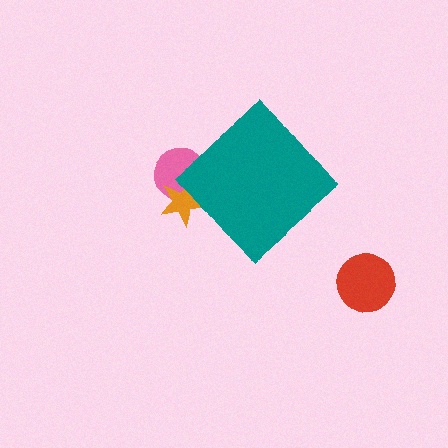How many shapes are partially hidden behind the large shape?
2 shapes are partially hidden.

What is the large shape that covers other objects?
A teal diamond.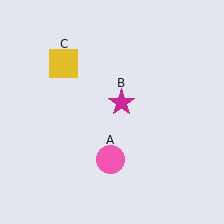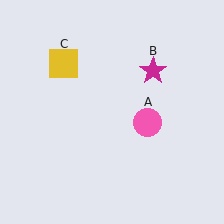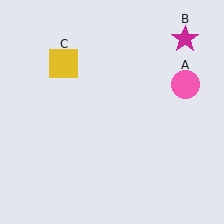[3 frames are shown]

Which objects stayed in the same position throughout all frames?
Yellow square (object C) remained stationary.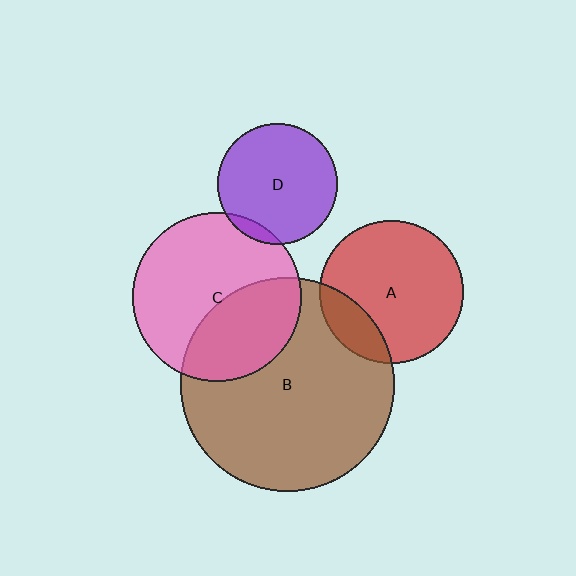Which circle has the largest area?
Circle B (brown).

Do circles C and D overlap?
Yes.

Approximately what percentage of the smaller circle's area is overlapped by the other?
Approximately 5%.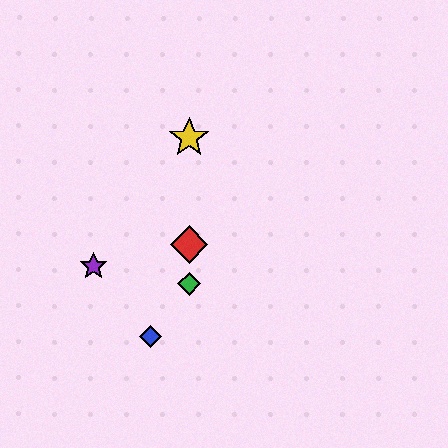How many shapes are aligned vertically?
3 shapes (the red diamond, the green diamond, the yellow star) are aligned vertically.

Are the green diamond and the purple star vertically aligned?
No, the green diamond is at x≈189 and the purple star is at x≈94.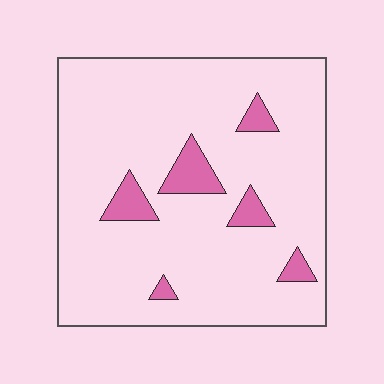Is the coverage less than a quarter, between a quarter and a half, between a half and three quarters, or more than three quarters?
Less than a quarter.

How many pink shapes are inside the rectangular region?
6.